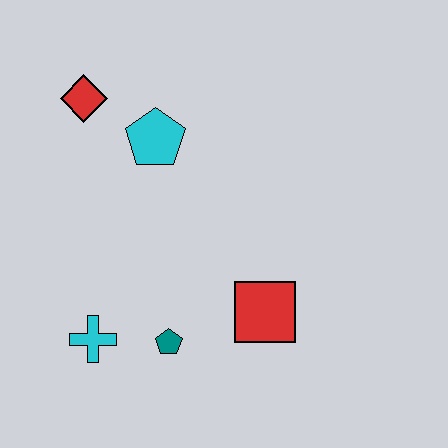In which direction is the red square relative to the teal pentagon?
The red square is to the right of the teal pentagon.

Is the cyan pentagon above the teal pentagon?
Yes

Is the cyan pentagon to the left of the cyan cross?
No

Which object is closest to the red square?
The teal pentagon is closest to the red square.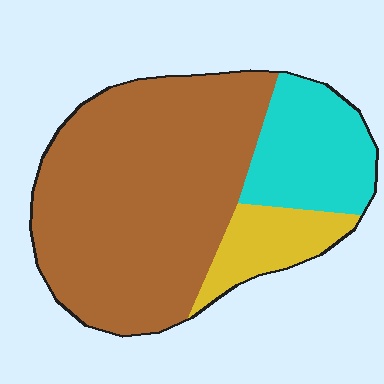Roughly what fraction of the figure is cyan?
Cyan takes up between a sixth and a third of the figure.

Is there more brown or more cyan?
Brown.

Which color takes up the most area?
Brown, at roughly 65%.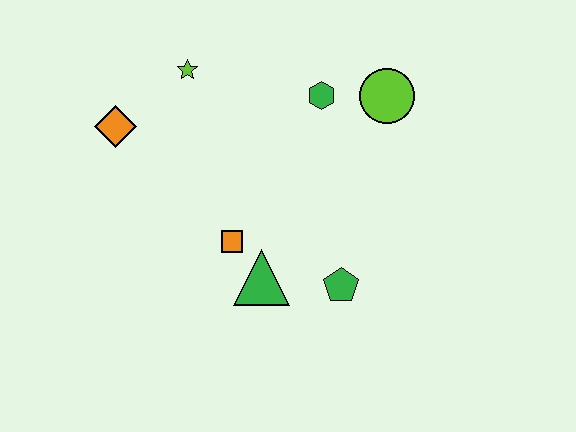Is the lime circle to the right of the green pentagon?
Yes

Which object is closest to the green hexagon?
The lime circle is closest to the green hexagon.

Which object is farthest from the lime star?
The green pentagon is farthest from the lime star.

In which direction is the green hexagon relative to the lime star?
The green hexagon is to the right of the lime star.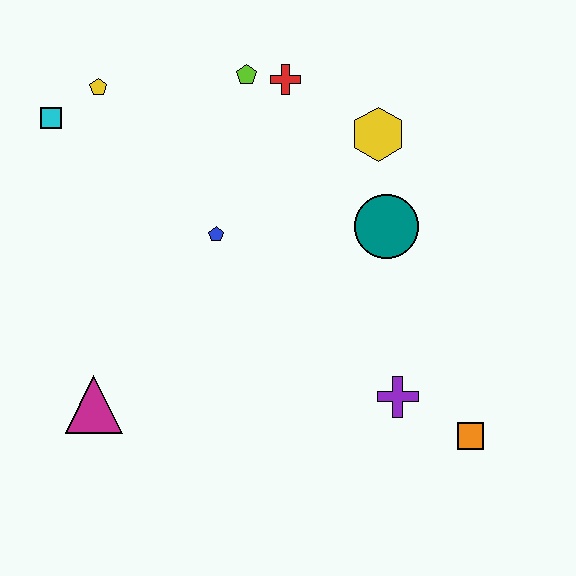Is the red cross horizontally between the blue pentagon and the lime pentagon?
No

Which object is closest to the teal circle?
The yellow hexagon is closest to the teal circle.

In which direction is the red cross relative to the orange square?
The red cross is above the orange square.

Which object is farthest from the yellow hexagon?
The magenta triangle is farthest from the yellow hexagon.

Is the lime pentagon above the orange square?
Yes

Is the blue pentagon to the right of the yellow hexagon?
No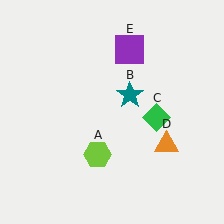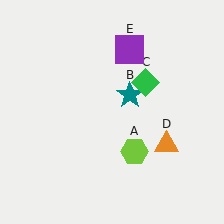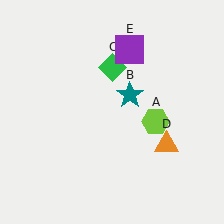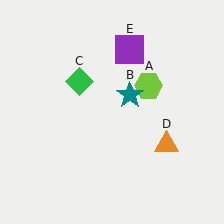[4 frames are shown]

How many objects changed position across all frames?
2 objects changed position: lime hexagon (object A), green diamond (object C).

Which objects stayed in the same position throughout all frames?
Teal star (object B) and orange triangle (object D) and purple square (object E) remained stationary.